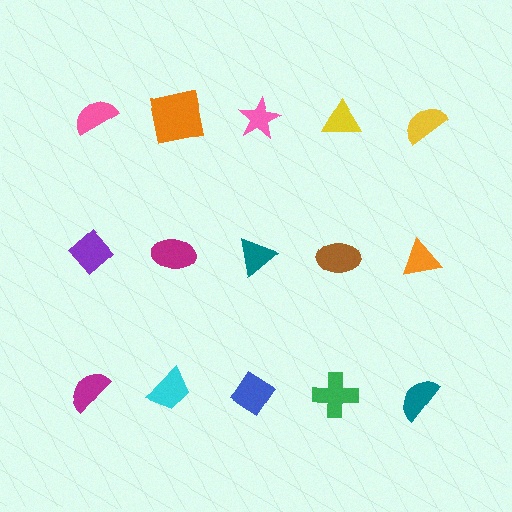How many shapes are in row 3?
5 shapes.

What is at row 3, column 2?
A cyan trapezoid.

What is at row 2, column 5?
An orange triangle.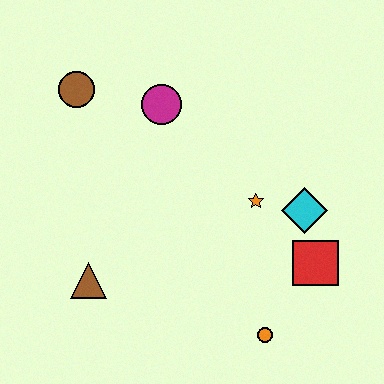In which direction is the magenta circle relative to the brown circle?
The magenta circle is to the right of the brown circle.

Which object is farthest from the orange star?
The brown circle is farthest from the orange star.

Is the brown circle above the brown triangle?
Yes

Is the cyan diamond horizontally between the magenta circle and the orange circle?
No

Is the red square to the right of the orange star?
Yes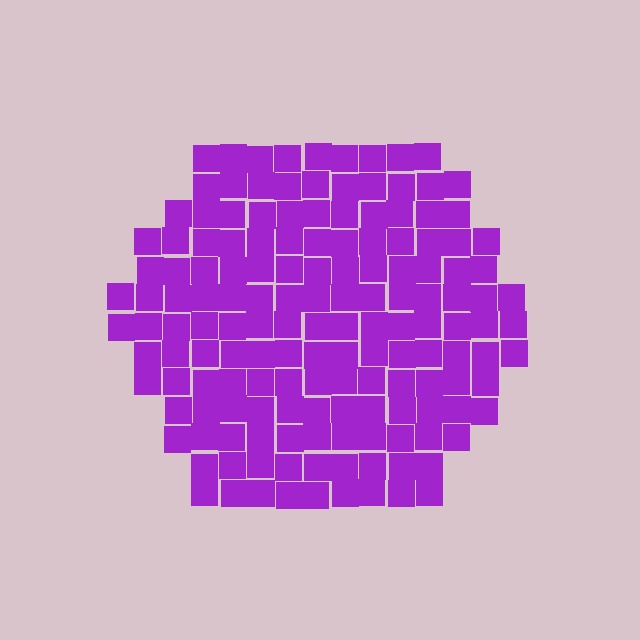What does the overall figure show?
The overall figure shows a hexagon.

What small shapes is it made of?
It is made of small squares.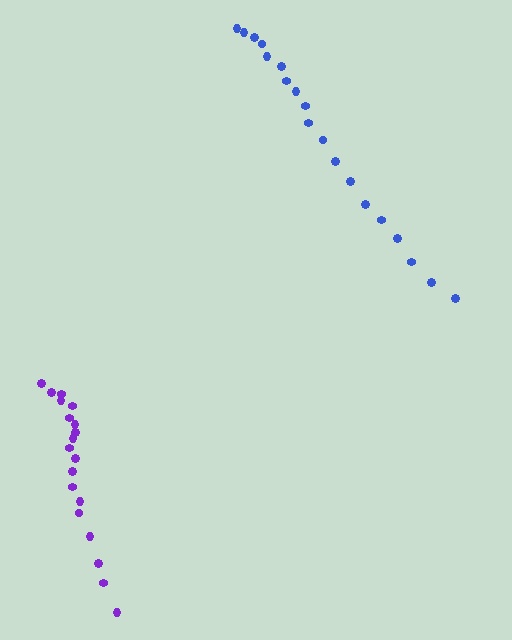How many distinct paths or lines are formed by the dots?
There are 2 distinct paths.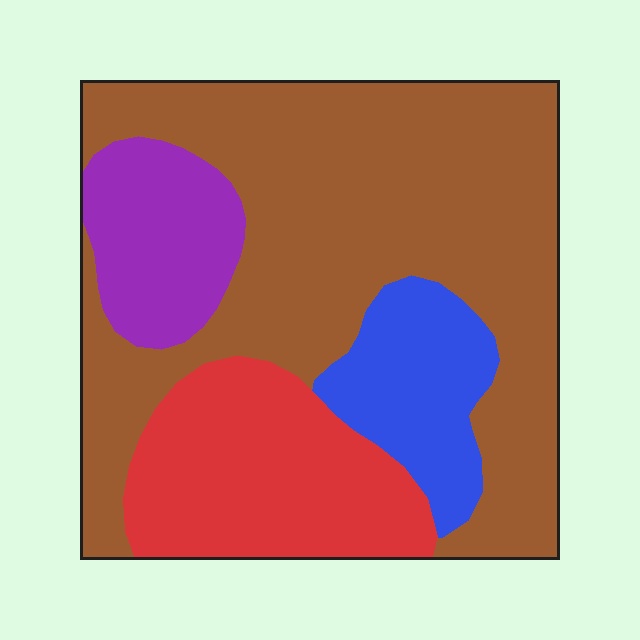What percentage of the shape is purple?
Purple takes up about one eighth (1/8) of the shape.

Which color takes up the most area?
Brown, at roughly 55%.